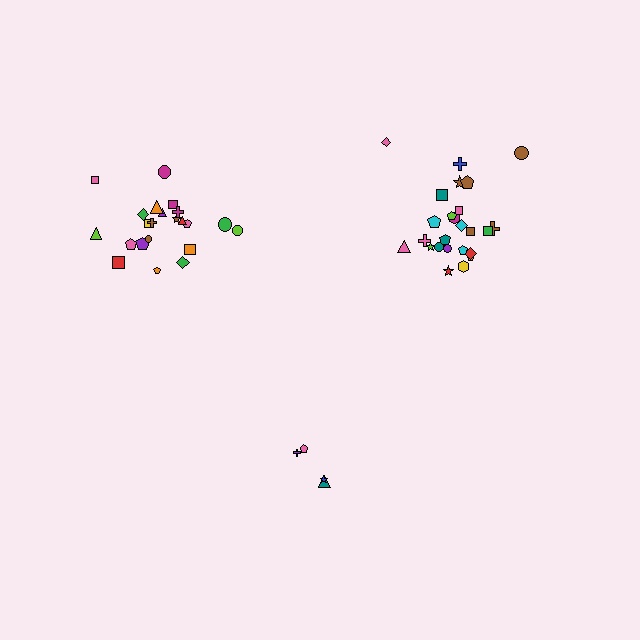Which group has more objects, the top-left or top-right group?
The top-right group.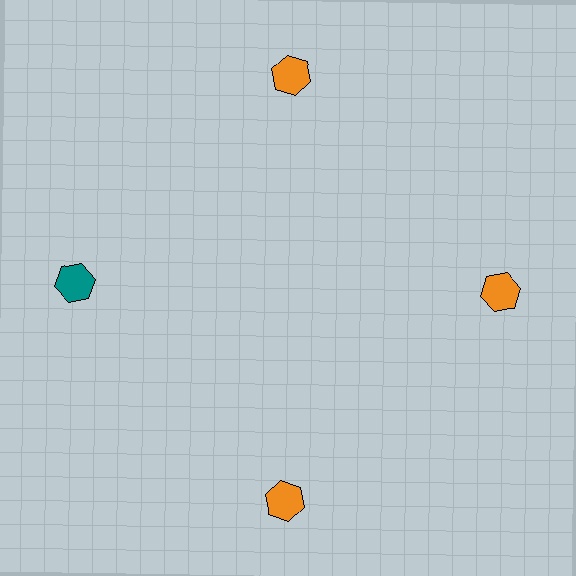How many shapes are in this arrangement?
There are 4 shapes arranged in a ring pattern.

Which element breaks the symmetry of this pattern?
The teal hexagon at roughly the 9 o'clock position breaks the symmetry. All other shapes are orange hexagons.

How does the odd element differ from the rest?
It has a different color: teal instead of orange.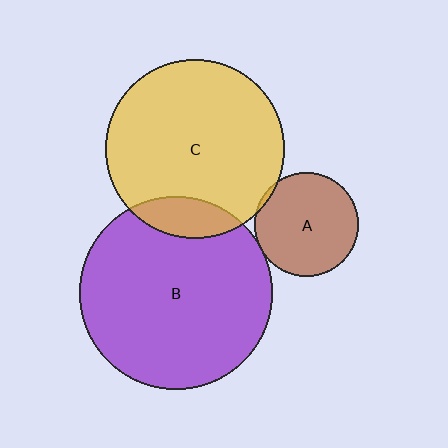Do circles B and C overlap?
Yes.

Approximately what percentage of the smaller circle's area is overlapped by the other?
Approximately 15%.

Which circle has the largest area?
Circle B (purple).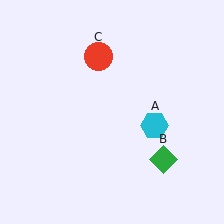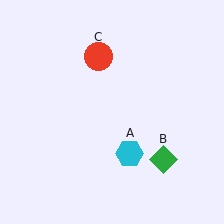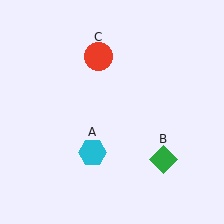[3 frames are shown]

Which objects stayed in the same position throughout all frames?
Green diamond (object B) and red circle (object C) remained stationary.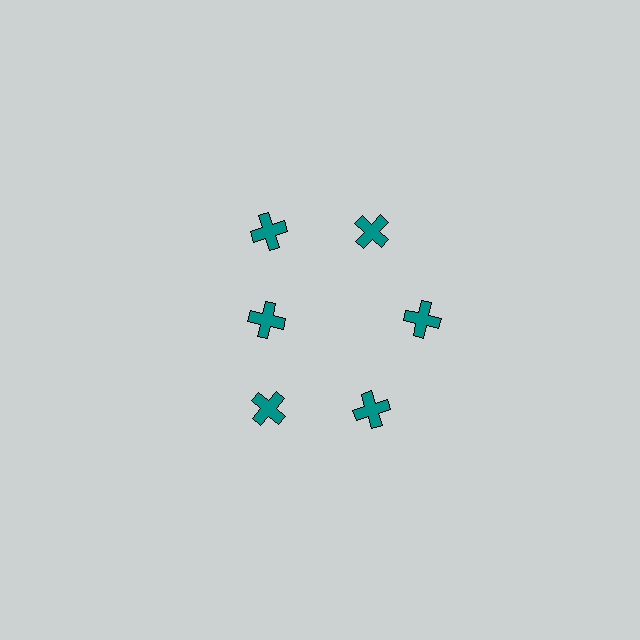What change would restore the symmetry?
The symmetry would be restored by moving it outward, back onto the ring so that all 6 crosses sit at equal angles and equal distance from the center.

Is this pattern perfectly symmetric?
No. The 6 teal crosses are arranged in a ring, but one element near the 9 o'clock position is pulled inward toward the center, breaking the 6-fold rotational symmetry.